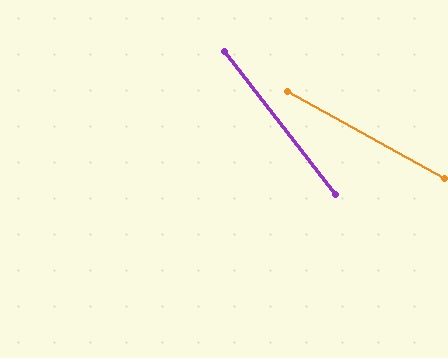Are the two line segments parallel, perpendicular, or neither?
Neither parallel nor perpendicular — they differ by about 23°.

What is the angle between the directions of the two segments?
Approximately 23 degrees.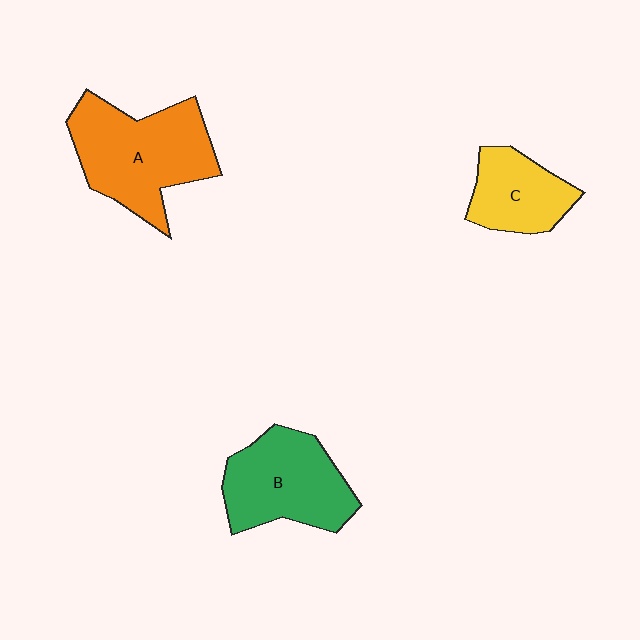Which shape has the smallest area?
Shape C (yellow).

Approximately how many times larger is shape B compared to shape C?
Approximately 1.5 times.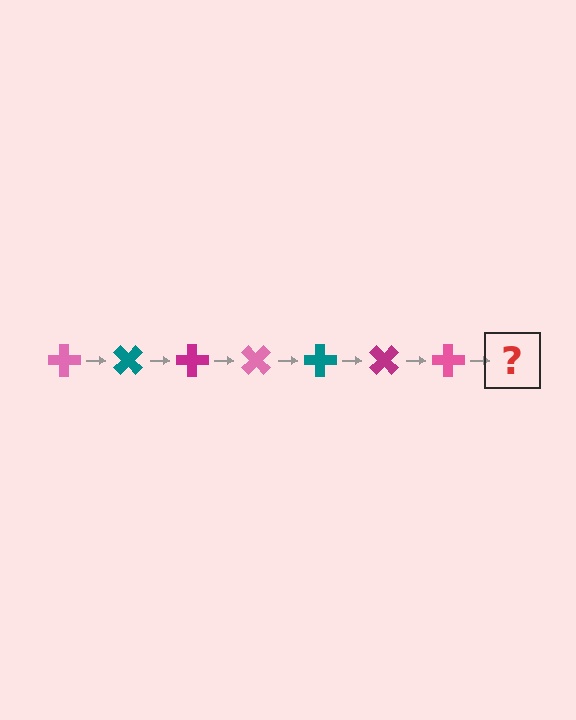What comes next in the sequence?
The next element should be a teal cross, rotated 315 degrees from the start.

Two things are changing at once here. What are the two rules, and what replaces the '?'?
The two rules are that it rotates 45 degrees each step and the color cycles through pink, teal, and magenta. The '?' should be a teal cross, rotated 315 degrees from the start.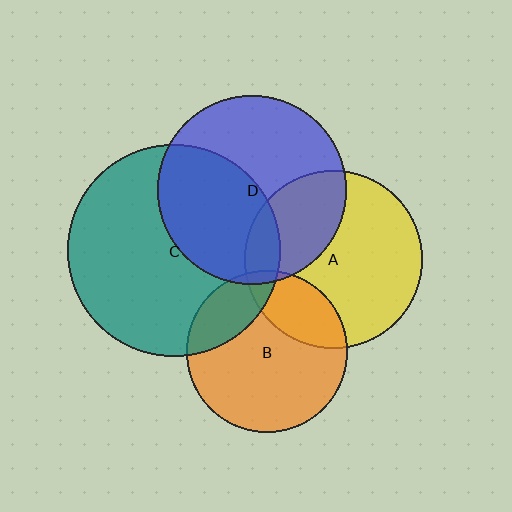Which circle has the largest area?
Circle C (teal).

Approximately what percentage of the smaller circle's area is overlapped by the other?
Approximately 20%.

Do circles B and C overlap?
Yes.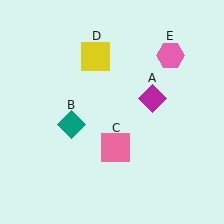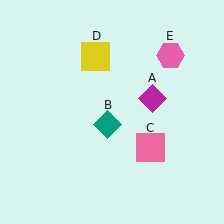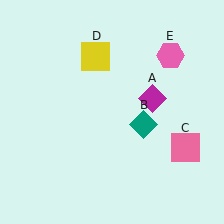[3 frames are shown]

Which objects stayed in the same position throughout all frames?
Magenta diamond (object A) and yellow square (object D) and pink hexagon (object E) remained stationary.